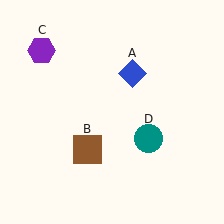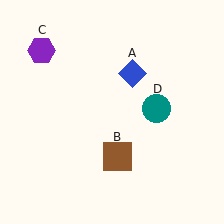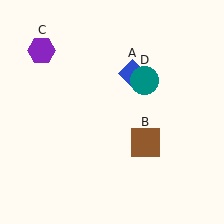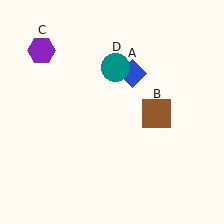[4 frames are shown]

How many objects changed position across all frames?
2 objects changed position: brown square (object B), teal circle (object D).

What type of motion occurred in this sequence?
The brown square (object B), teal circle (object D) rotated counterclockwise around the center of the scene.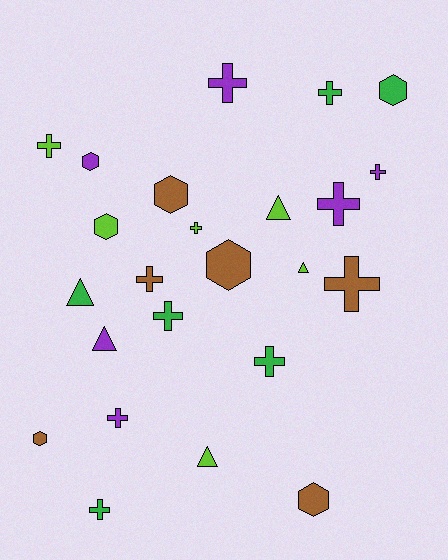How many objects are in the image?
There are 24 objects.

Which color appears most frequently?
Brown, with 6 objects.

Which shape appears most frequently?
Cross, with 12 objects.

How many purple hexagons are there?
There is 1 purple hexagon.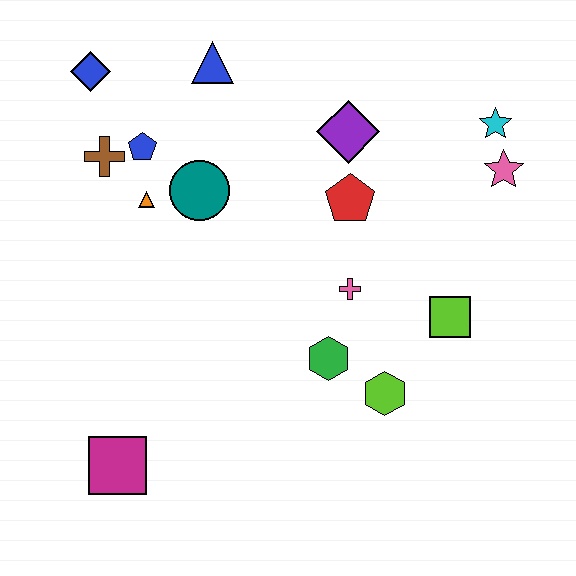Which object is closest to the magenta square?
The green hexagon is closest to the magenta square.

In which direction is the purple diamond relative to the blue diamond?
The purple diamond is to the right of the blue diamond.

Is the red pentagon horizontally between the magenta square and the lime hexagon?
Yes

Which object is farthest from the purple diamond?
The magenta square is farthest from the purple diamond.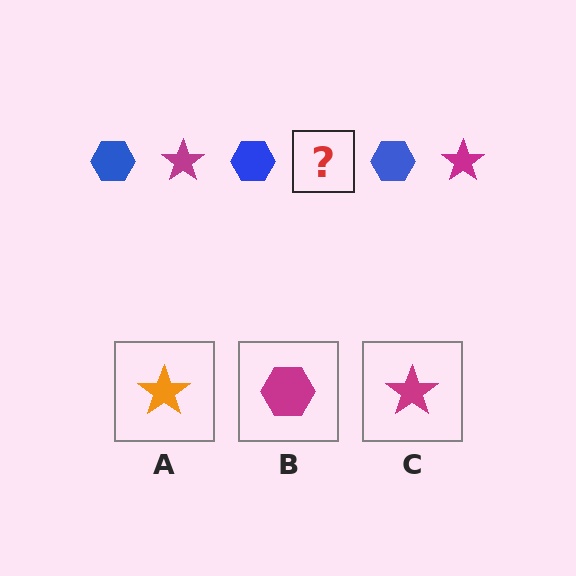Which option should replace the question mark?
Option C.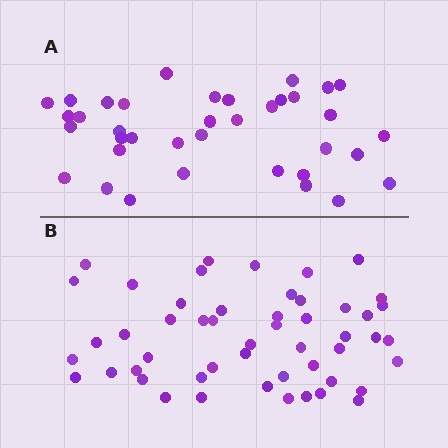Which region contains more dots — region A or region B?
Region B (the bottom region) has more dots.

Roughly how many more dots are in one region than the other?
Region B has approximately 15 more dots than region A.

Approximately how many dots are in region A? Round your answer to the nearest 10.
About 40 dots. (The exact count is 37, which rounds to 40.)